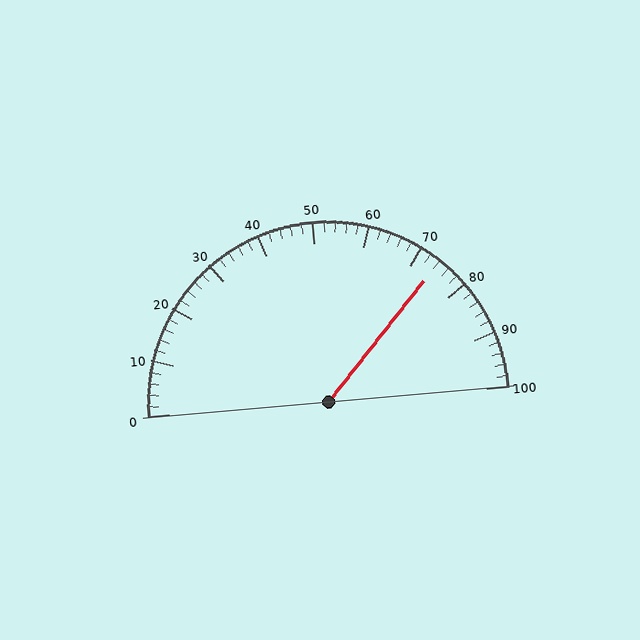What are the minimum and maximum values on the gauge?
The gauge ranges from 0 to 100.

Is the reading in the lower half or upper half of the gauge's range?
The reading is in the upper half of the range (0 to 100).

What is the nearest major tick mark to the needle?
The nearest major tick mark is 70.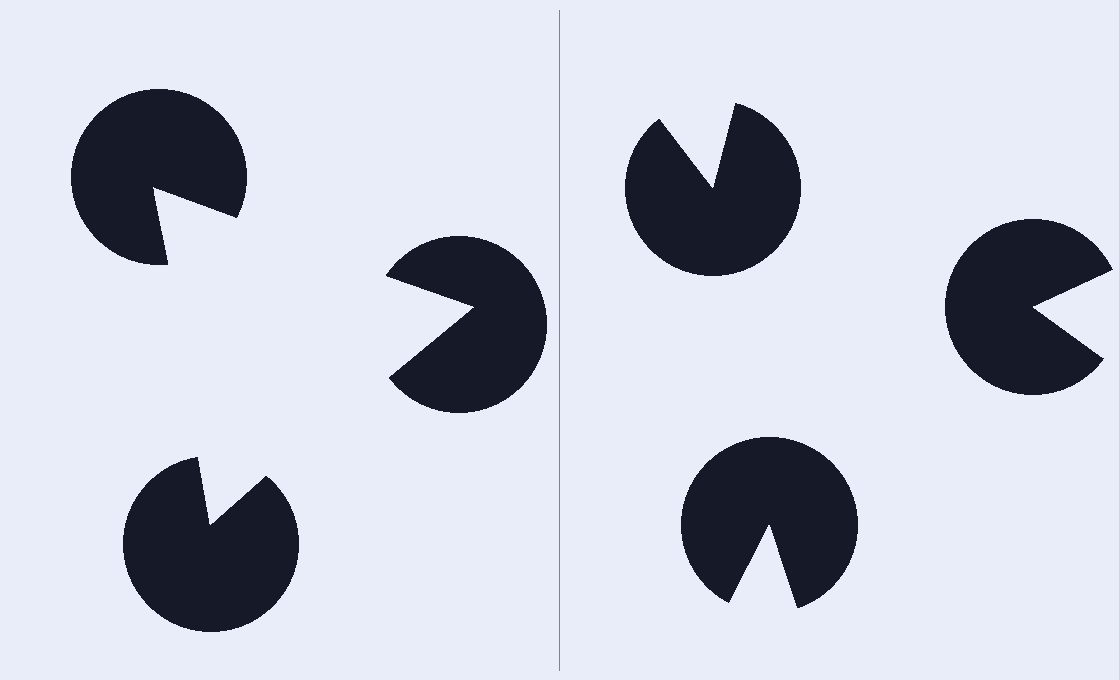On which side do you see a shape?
An illusory triangle appears on the left side. On the right side the wedge cuts are rotated, so no coherent shape forms.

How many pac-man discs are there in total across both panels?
6 — 3 on each side.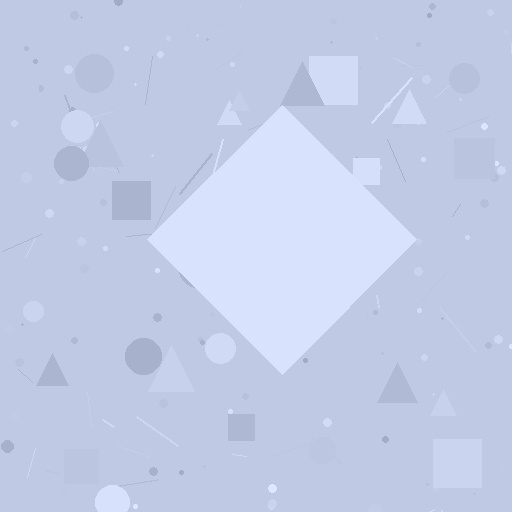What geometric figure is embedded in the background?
A diamond is embedded in the background.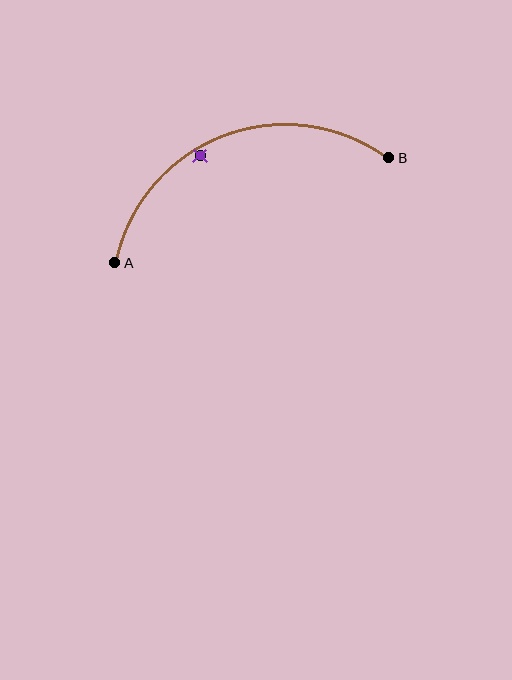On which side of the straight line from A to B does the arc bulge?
The arc bulges above the straight line connecting A and B.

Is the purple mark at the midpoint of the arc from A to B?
No — the purple mark does not lie on the arc at all. It sits slightly inside the curve.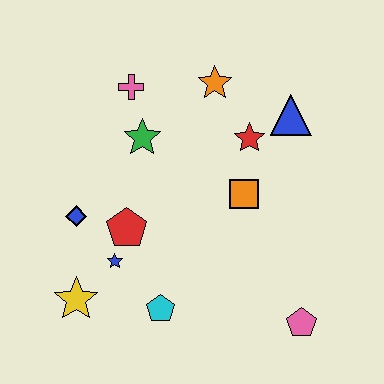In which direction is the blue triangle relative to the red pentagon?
The blue triangle is to the right of the red pentagon.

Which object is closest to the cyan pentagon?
The blue star is closest to the cyan pentagon.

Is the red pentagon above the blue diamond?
No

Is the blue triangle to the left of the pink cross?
No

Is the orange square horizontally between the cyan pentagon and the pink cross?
No